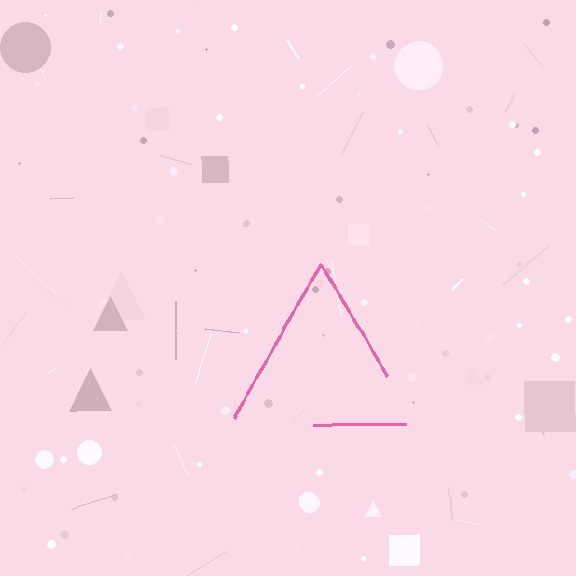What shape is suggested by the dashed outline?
The dashed outline suggests a triangle.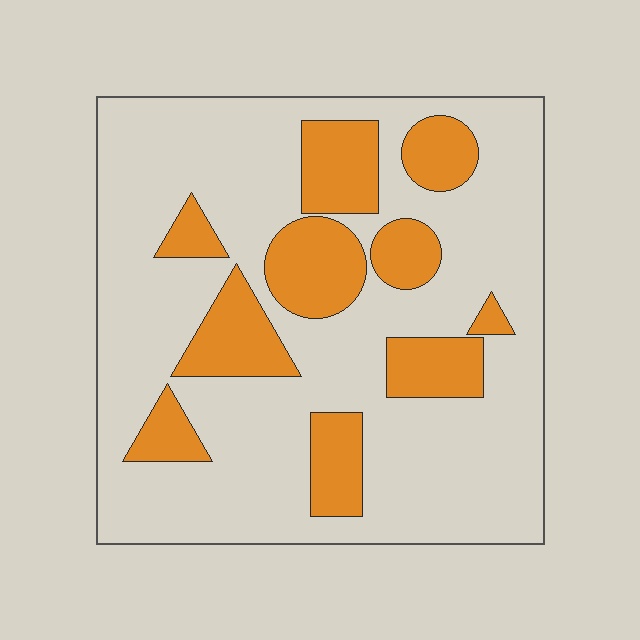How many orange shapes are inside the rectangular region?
10.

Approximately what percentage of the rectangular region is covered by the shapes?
Approximately 25%.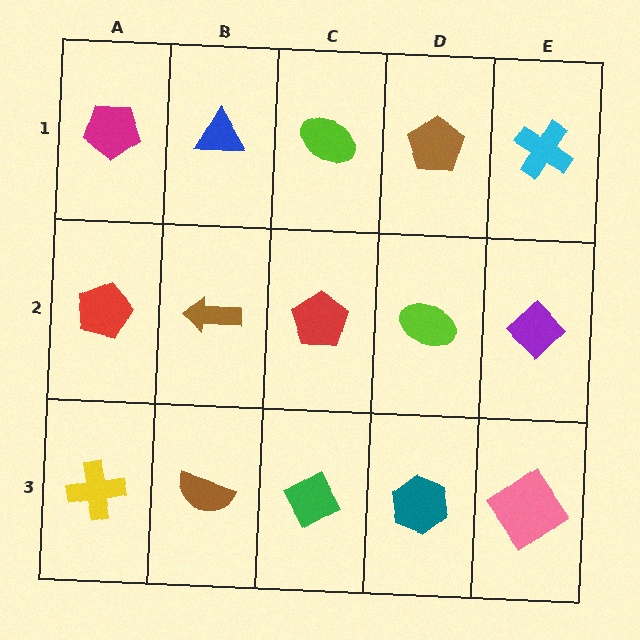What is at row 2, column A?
A red pentagon.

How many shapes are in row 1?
5 shapes.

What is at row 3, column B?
A brown semicircle.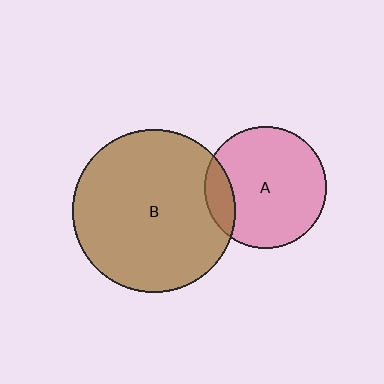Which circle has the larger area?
Circle B (brown).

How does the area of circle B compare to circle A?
Approximately 1.8 times.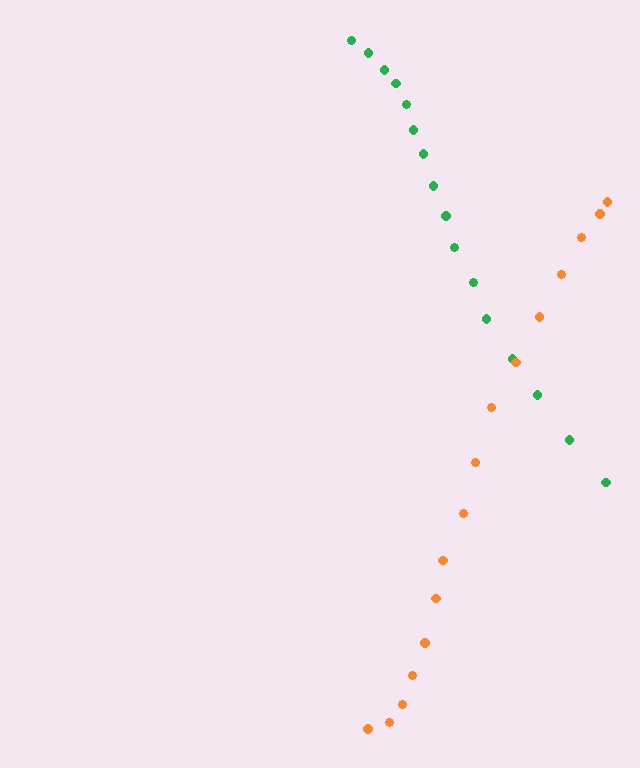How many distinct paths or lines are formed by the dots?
There are 2 distinct paths.